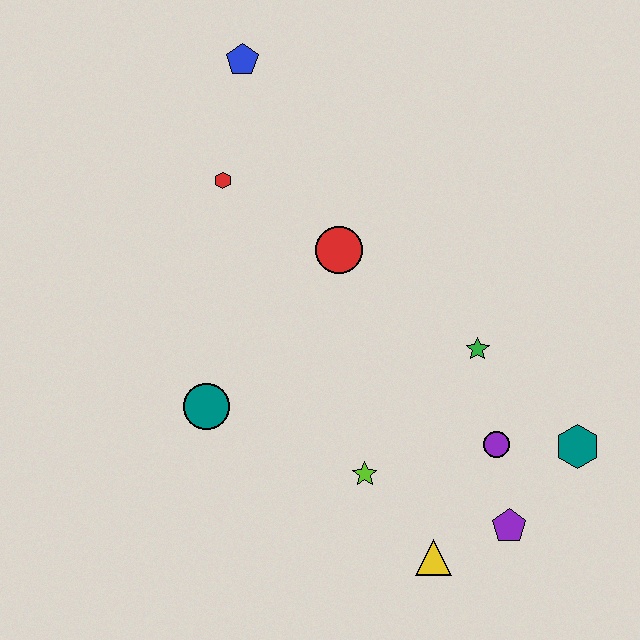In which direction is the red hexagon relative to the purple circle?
The red hexagon is to the left of the purple circle.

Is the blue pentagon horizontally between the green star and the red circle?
No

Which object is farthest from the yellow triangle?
The blue pentagon is farthest from the yellow triangle.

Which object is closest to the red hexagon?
The blue pentagon is closest to the red hexagon.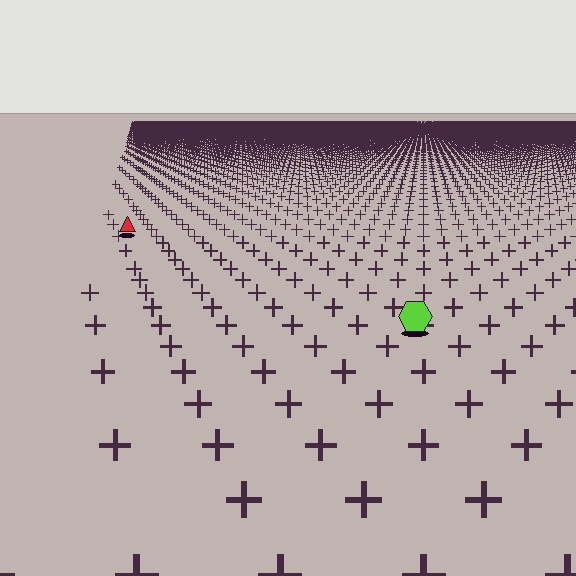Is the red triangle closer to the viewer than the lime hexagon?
No. The lime hexagon is closer — you can tell from the texture gradient: the ground texture is coarser near it.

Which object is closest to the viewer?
The lime hexagon is closest. The texture marks near it are larger and more spread out.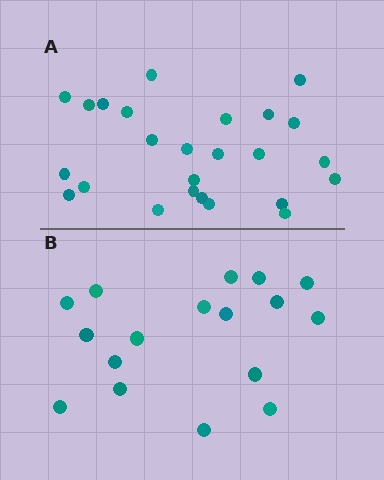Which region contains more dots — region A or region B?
Region A (the top region) has more dots.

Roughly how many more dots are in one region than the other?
Region A has roughly 8 or so more dots than region B.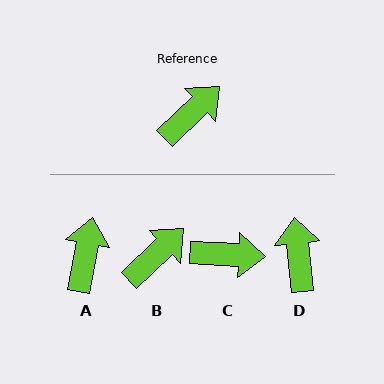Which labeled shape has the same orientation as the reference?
B.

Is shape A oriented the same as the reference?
No, it is off by about 36 degrees.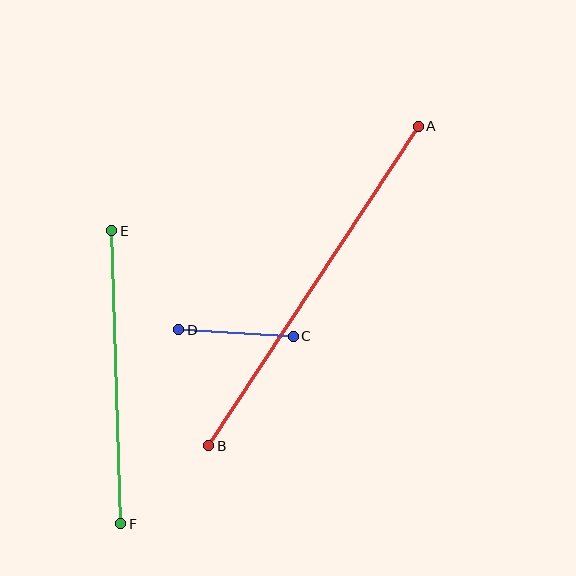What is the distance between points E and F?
The distance is approximately 293 pixels.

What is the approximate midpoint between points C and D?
The midpoint is at approximately (236, 333) pixels.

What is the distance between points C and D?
The distance is approximately 115 pixels.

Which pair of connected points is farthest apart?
Points A and B are farthest apart.